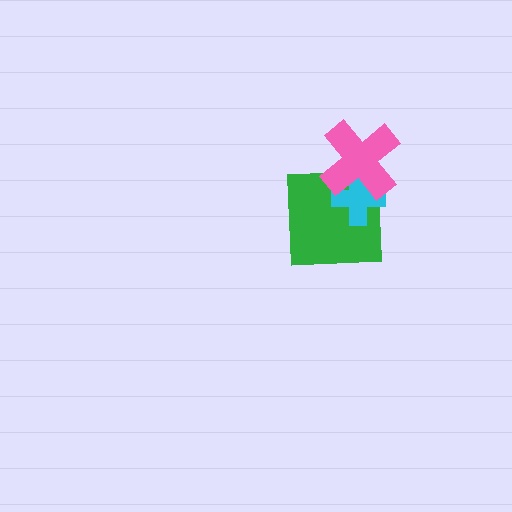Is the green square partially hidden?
Yes, it is partially covered by another shape.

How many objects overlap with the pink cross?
2 objects overlap with the pink cross.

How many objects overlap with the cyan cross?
2 objects overlap with the cyan cross.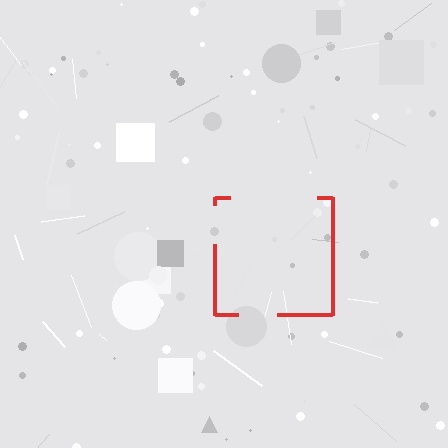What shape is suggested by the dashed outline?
The dashed outline suggests a square.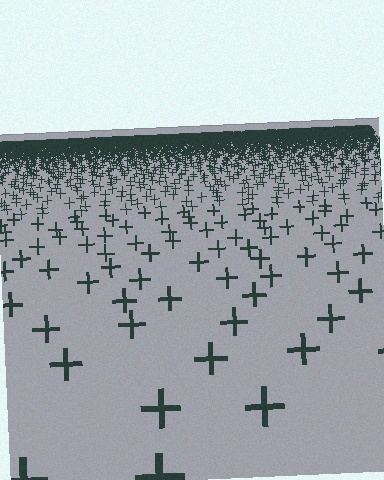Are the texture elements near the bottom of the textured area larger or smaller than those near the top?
Larger. Near the bottom, elements are closer to the viewer and appear at a bigger on-screen size.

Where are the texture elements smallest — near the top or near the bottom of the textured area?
Near the top.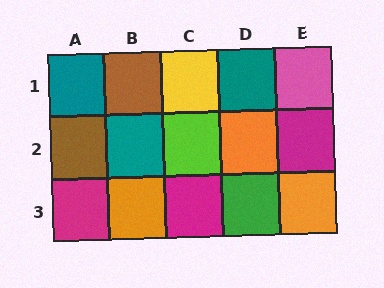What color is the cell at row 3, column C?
Magenta.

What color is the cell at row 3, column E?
Orange.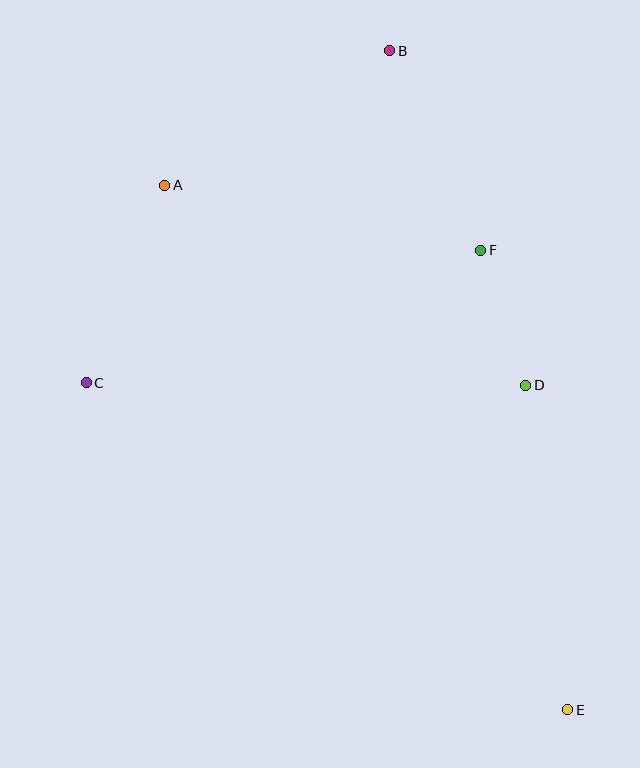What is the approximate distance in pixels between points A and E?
The distance between A and E is approximately 662 pixels.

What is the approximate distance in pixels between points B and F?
The distance between B and F is approximately 219 pixels.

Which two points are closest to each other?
Points D and F are closest to each other.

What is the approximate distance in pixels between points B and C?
The distance between B and C is approximately 450 pixels.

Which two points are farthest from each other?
Points B and E are farthest from each other.